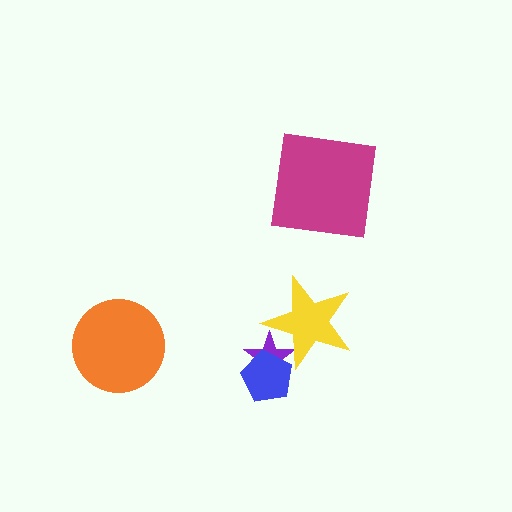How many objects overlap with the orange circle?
0 objects overlap with the orange circle.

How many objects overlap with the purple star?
2 objects overlap with the purple star.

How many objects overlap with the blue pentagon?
2 objects overlap with the blue pentagon.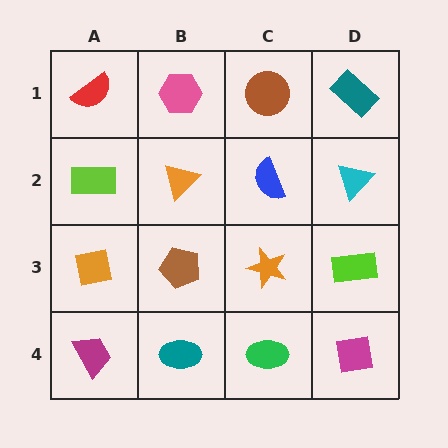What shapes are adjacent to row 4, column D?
A lime rectangle (row 3, column D), a green ellipse (row 4, column C).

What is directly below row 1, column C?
A blue semicircle.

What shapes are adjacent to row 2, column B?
A pink hexagon (row 1, column B), a brown pentagon (row 3, column B), a lime rectangle (row 2, column A), a blue semicircle (row 2, column C).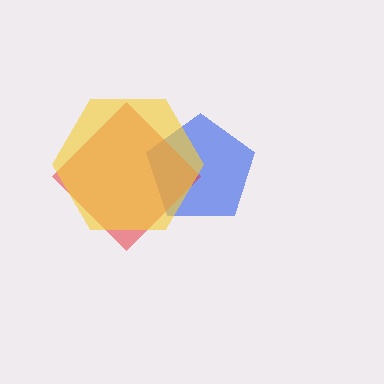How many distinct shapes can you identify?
There are 3 distinct shapes: a blue pentagon, a red diamond, a yellow hexagon.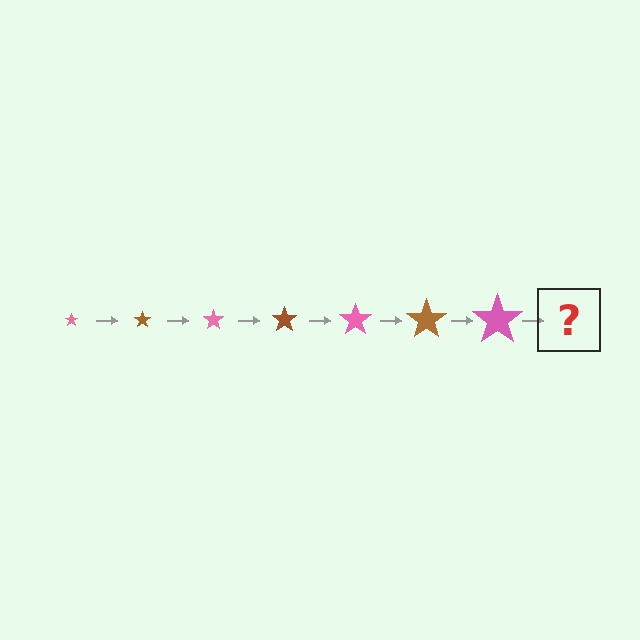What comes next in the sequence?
The next element should be a brown star, larger than the previous one.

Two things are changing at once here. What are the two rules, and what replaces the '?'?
The two rules are that the star grows larger each step and the color cycles through pink and brown. The '?' should be a brown star, larger than the previous one.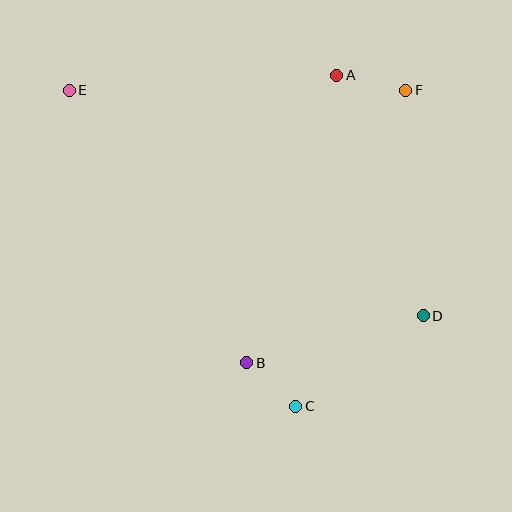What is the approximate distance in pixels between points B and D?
The distance between B and D is approximately 183 pixels.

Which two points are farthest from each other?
Points D and E are farthest from each other.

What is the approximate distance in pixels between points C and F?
The distance between C and F is approximately 335 pixels.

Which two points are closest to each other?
Points B and C are closest to each other.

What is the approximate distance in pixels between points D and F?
The distance between D and F is approximately 226 pixels.